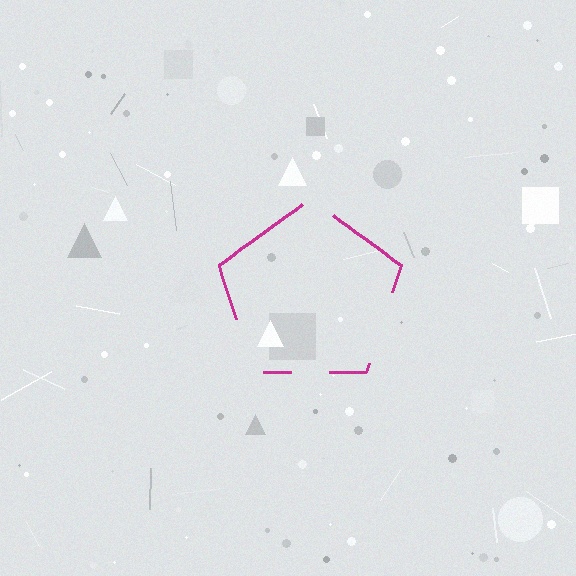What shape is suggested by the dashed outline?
The dashed outline suggests a pentagon.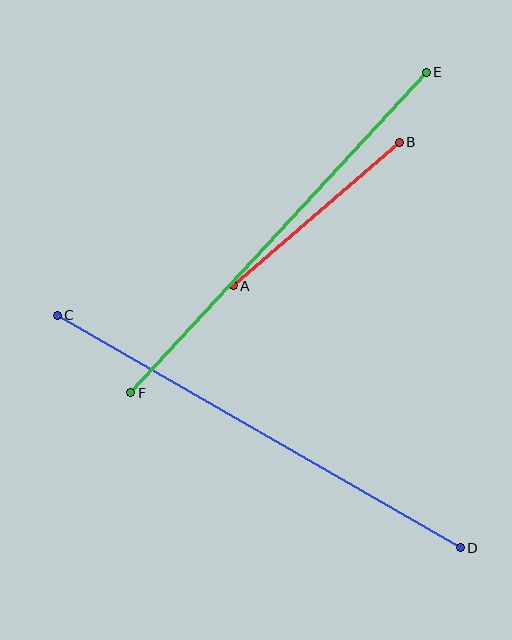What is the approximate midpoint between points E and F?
The midpoint is at approximately (279, 232) pixels.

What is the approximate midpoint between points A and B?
The midpoint is at approximately (316, 214) pixels.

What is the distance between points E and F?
The distance is approximately 436 pixels.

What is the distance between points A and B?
The distance is approximately 220 pixels.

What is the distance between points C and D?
The distance is approximately 465 pixels.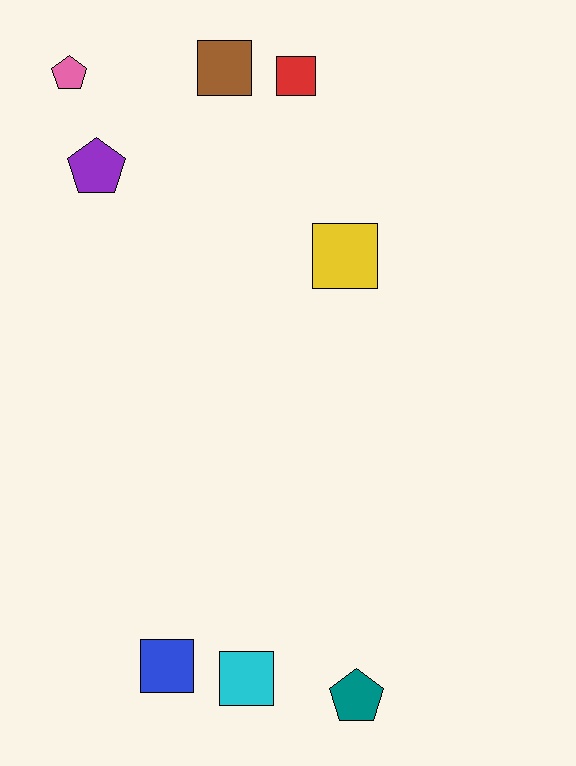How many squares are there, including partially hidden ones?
There are 5 squares.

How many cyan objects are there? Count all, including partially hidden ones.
There is 1 cyan object.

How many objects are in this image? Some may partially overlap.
There are 8 objects.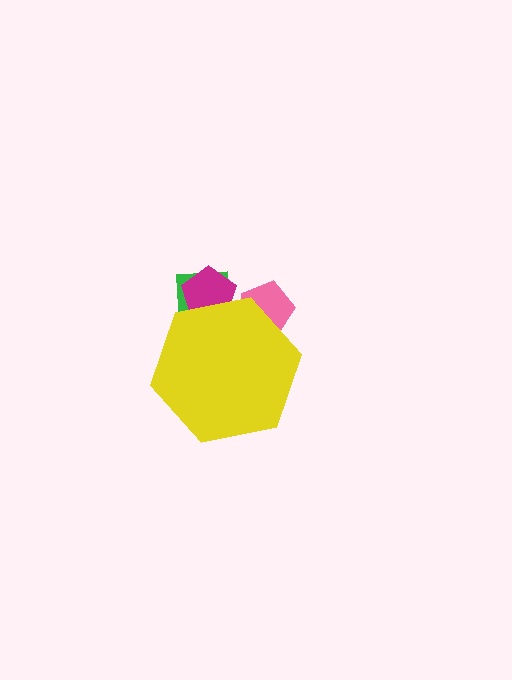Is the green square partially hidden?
Yes, the green square is partially hidden behind the yellow hexagon.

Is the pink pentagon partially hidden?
Yes, the pink pentagon is partially hidden behind the yellow hexagon.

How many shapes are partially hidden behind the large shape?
3 shapes are partially hidden.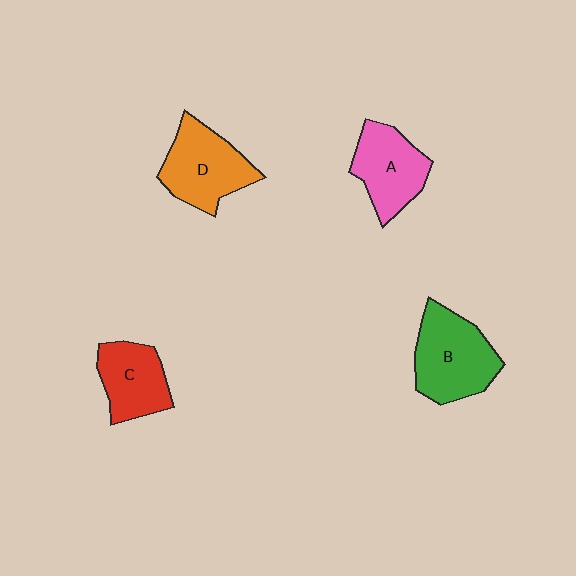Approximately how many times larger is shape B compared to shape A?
Approximately 1.2 times.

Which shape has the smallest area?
Shape C (red).